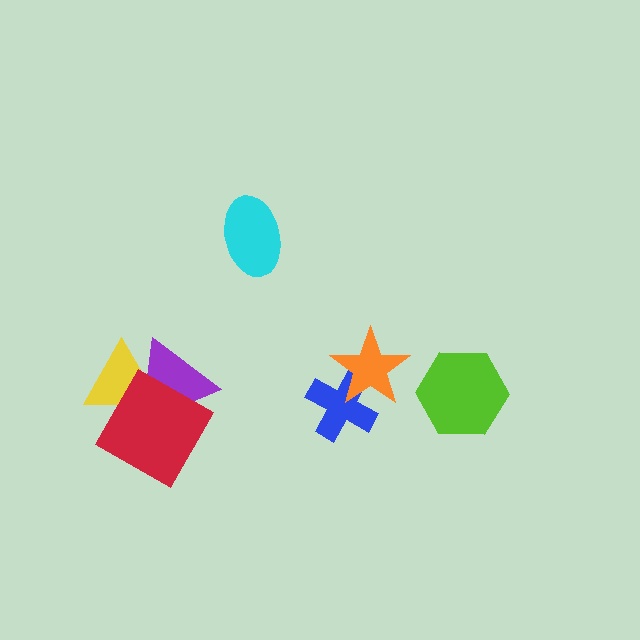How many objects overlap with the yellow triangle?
2 objects overlap with the yellow triangle.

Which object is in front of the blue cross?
The orange star is in front of the blue cross.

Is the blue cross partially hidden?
Yes, it is partially covered by another shape.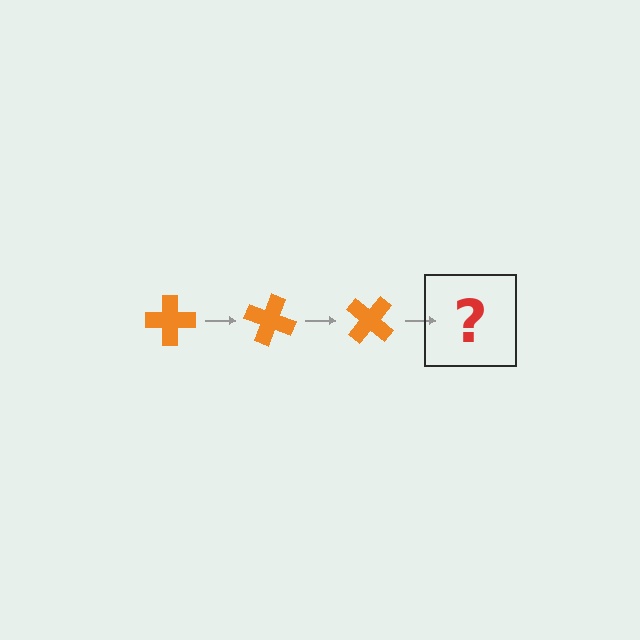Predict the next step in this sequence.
The next step is an orange cross rotated 60 degrees.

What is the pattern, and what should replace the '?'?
The pattern is that the cross rotates 20 degrees each step. The '?' should be an orange cross rotated 60 degrees.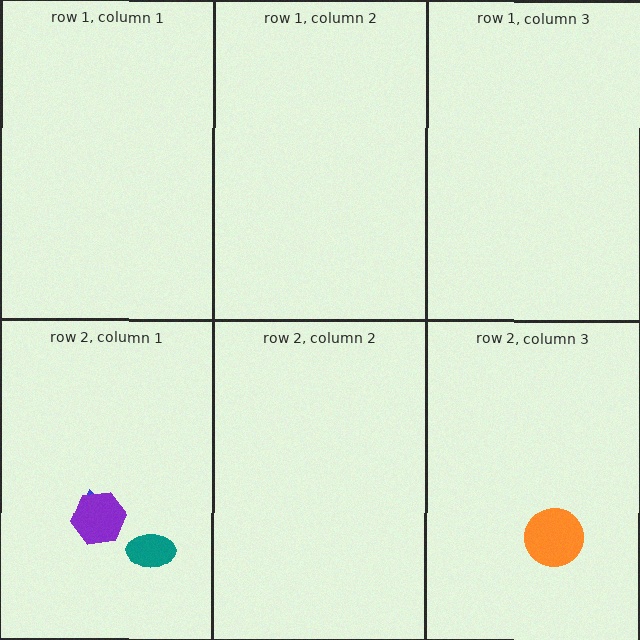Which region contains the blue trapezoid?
The row 2, column 1 region.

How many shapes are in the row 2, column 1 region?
3.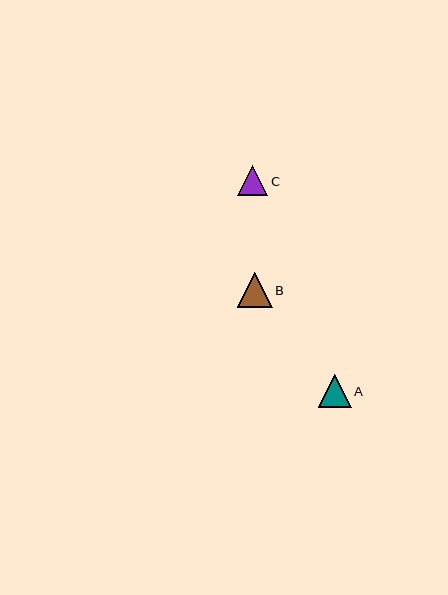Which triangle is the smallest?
Triangle C is the smallest with a size of approximately 30 pixels.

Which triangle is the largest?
Triangle B is the largest with a size of approximately 35 pixels.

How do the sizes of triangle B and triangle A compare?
Triangle B and triangle A are approximately the same size.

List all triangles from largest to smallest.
From largest to smallest: B, A, C.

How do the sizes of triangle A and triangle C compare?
Triangle A and triangle C are approximately the same size.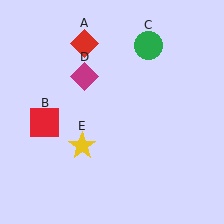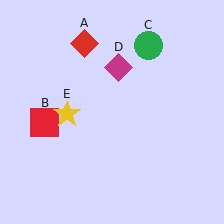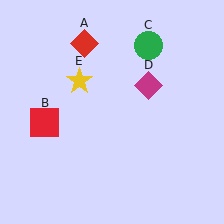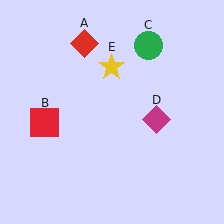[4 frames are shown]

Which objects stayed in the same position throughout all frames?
Red diamond (object A) and red square (object B) and green circle (object C) remained stationary.